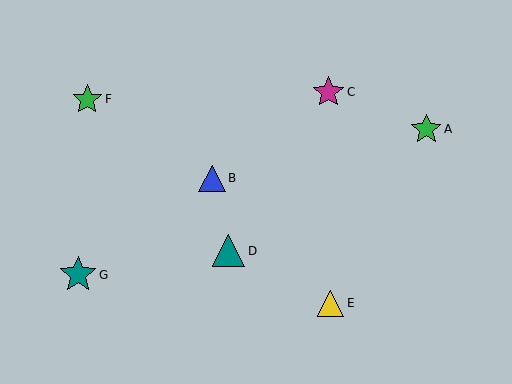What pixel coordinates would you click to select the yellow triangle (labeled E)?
Click at (331, 303) to select the yellow triangle E.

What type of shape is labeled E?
Shape E is a yellow triangle.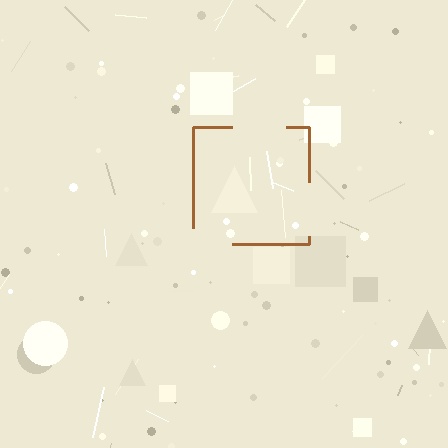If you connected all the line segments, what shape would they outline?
They would outline a square.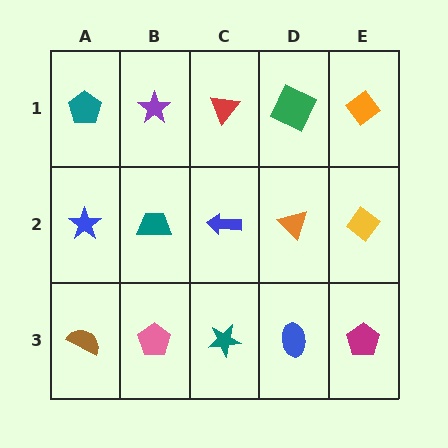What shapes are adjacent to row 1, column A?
A blue star (row 2, column A), a purple star (row 1, column B).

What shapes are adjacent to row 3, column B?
A teal trapezoid (row 2, column B), a brown semicircle (row 3, column A), a teal star (row 3, column C).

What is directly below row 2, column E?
A magenta pentagon.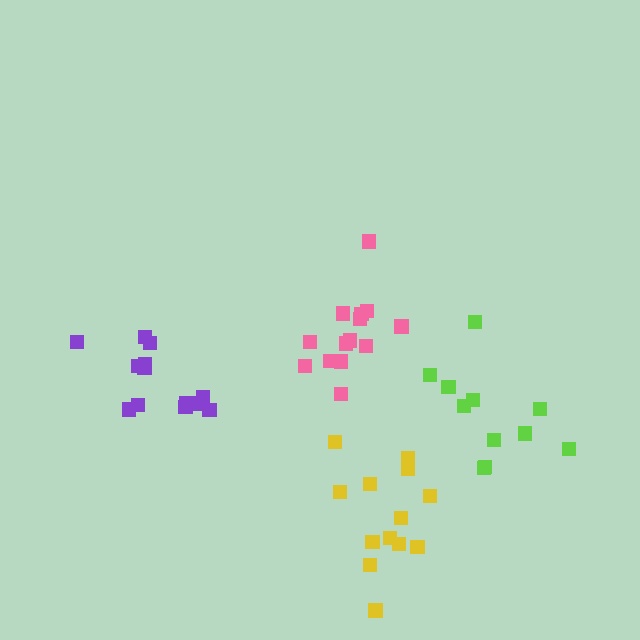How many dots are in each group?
Group 1: 13 dots, Group 2: 11 dots, Group 3: 13 dots, Group 4: 14 dots (51 total).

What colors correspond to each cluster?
The clusters are colored: purple, lime, yellow, pink.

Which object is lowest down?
The yellow cluster is bottommost.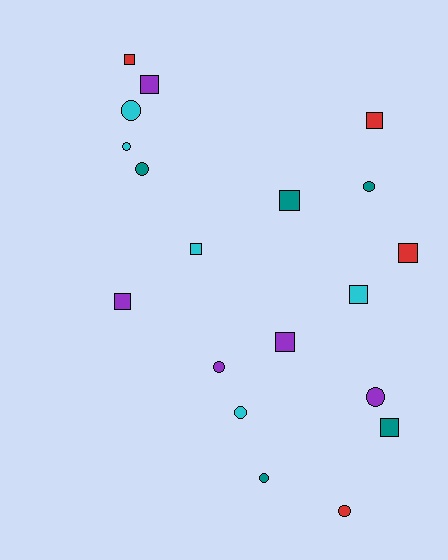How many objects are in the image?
There are 19 objects.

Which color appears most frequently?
Purple, with 5 objects.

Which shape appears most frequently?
Square, with 10 objects.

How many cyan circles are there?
There are 3 cyan circles.